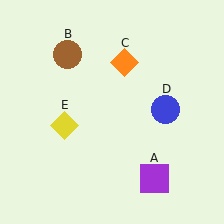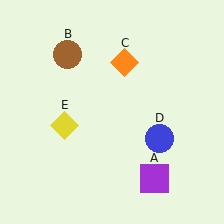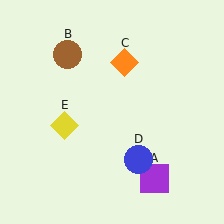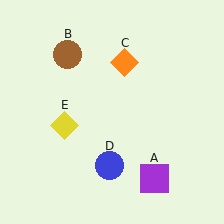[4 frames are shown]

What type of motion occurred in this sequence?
The blue circle (object D) rotated clockwise around the center of the scene.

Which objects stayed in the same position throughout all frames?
Purple square (object A) and brown circle (object B) and orange diamond (object C) and yellow diamond (object E) remained stationary.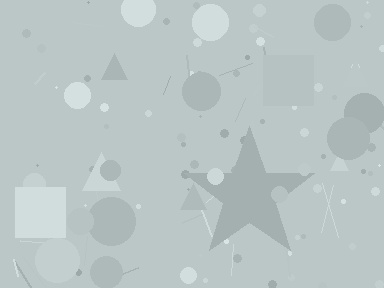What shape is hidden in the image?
A star is hidden in the image.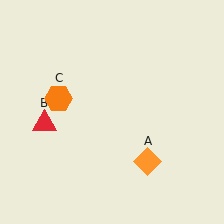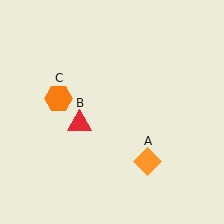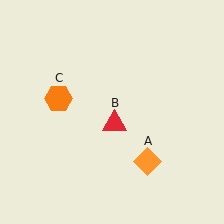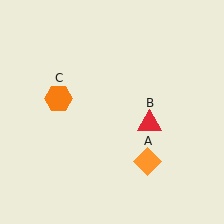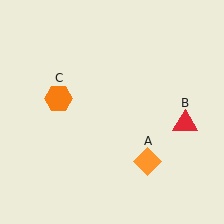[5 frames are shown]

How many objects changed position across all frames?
1 object changed position: red triangle (object B).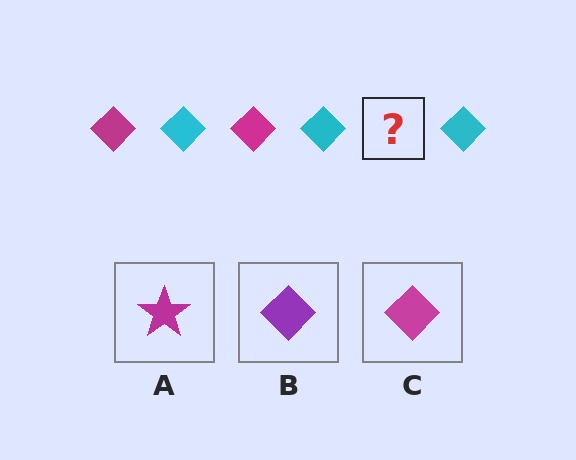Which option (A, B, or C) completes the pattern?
C.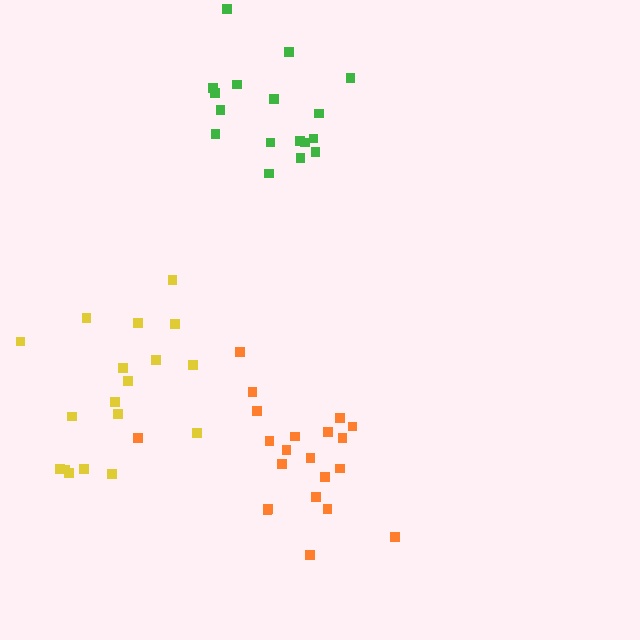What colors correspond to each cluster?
The clusters are colored: orange, yellow, green.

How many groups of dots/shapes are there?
There are 3 groups.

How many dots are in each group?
Group 1: 21 dots, Group 2: 18 dots, Group 3: 17 dots (56 total).